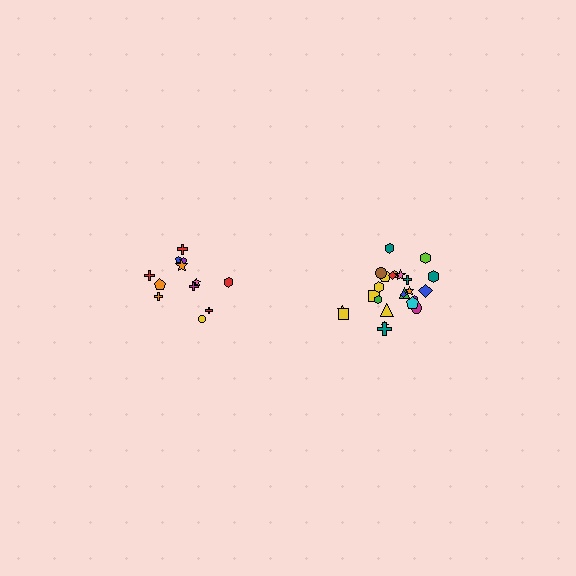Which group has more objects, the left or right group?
The right group.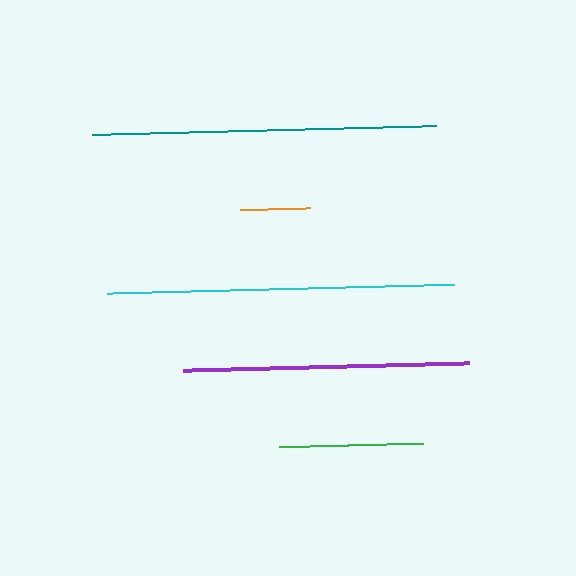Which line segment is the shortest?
The orange line is the shortest at approximately 70 pixels.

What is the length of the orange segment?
The orange segment is approximately 70 pixels long.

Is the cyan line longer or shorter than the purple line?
The cyan line is longer than the purple line.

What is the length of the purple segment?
The purple segment is approximately 286 pixels long.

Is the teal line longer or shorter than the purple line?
The teal line is longer than the purple line.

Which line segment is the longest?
The cyan line is the longest at approximately 348 pixels.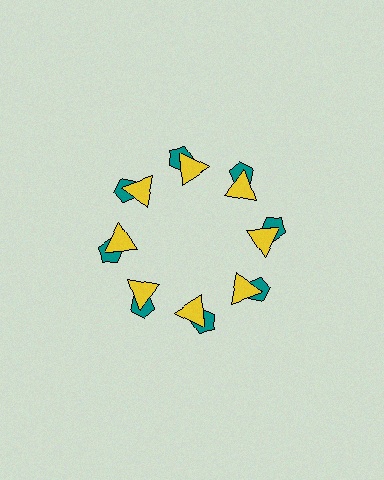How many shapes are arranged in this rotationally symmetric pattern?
There are 16 shapes, arranged in 8 groups of 2.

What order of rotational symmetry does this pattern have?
This pattern has 8-fold rotational symmetry.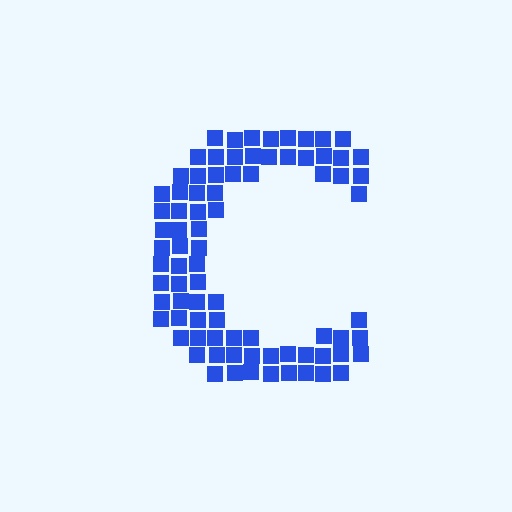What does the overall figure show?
The overall figure shows the letter C.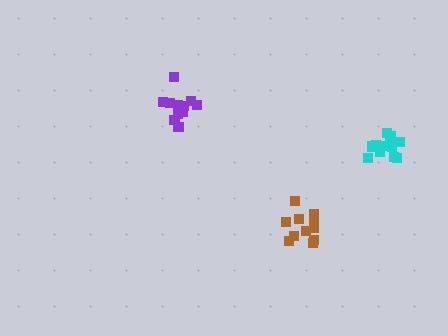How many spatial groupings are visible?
There are 3 spatial groupings.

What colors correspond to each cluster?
The clusters are colored: cyan, purple, brown.